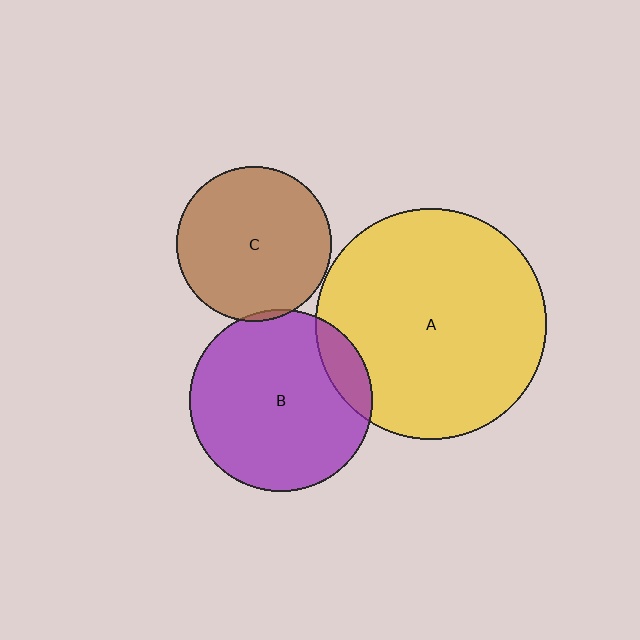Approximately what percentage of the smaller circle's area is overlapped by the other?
Approximately 10%.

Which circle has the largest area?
Circle A (yellow).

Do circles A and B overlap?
Yes.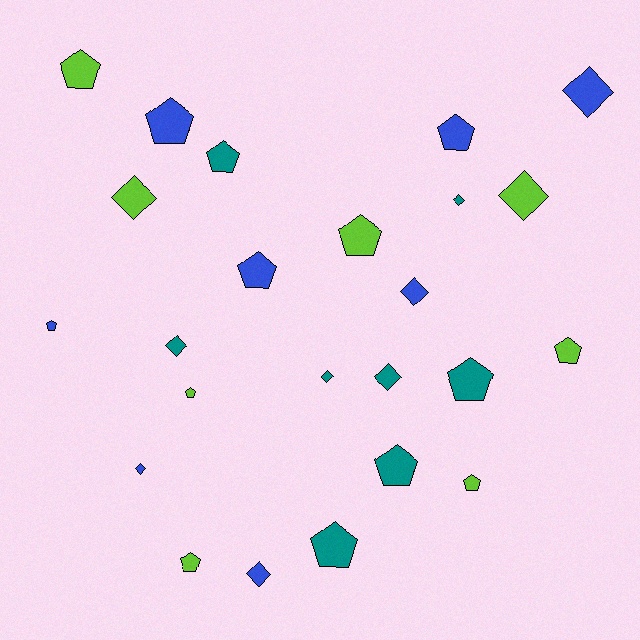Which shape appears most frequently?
Pentagon, with 14 objects.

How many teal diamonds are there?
There are 4 teal diamonds.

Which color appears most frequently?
Blue, with 8 objects.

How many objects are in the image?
There are 24 objects.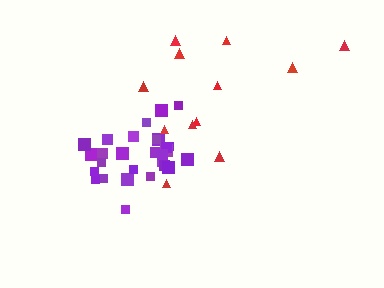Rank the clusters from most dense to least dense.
purple, red.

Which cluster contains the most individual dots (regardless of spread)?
Purple (28).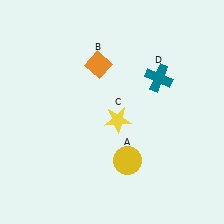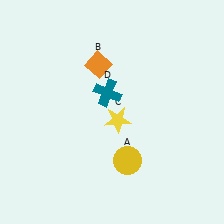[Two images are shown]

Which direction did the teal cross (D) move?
The teal cross (D) moved left.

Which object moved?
The teal cross (D) moved left.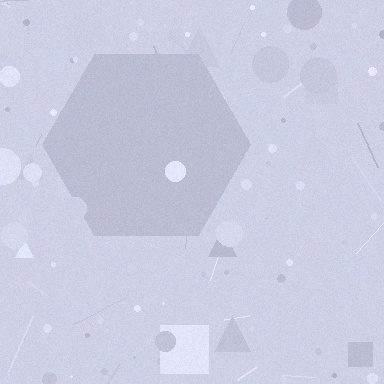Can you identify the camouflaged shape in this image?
The camouflaged shape is a hexagon.